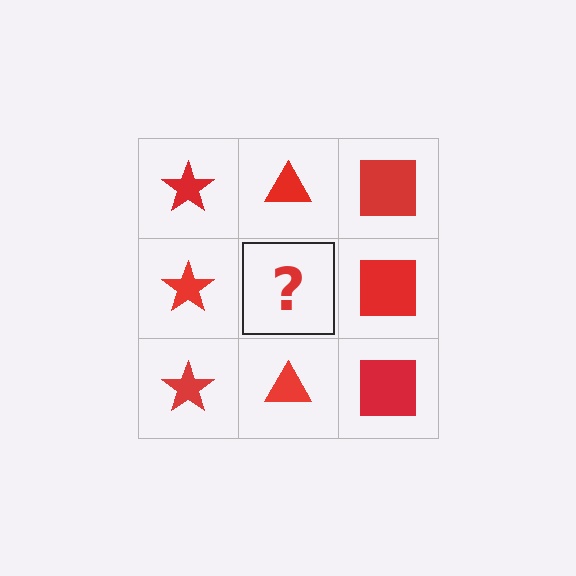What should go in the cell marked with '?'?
The missing cell should contain a red triangle.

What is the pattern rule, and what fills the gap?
The rule is that each column has a consistent shape. The gap should be filled with a red triangle.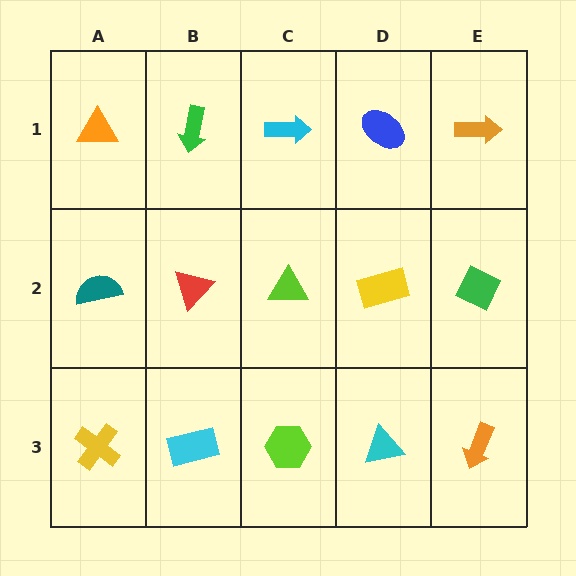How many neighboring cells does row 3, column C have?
3.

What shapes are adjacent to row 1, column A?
A teal semicircle (row 2, column A), a green arrow (row 1, column B).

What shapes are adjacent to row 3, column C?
A lime triangle (row 2, column C), a cyan rectangle (row 3, column B), a cyan triangle (row 3, column D).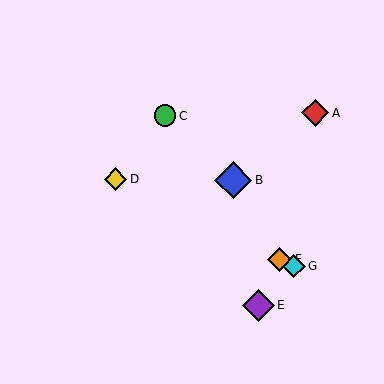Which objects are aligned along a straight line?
Objects D, F, G are aligned along a straight line.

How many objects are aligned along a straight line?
3 objects (D, F, G) are aligned along a straight line.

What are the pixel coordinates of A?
Object A is at (315, 113).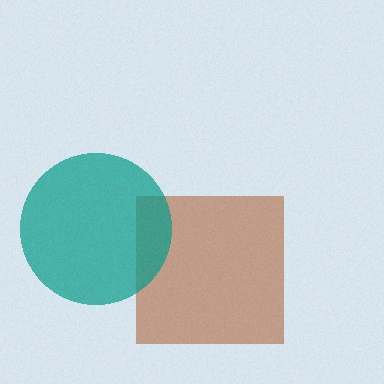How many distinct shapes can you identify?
There are 2 distinct shapes: a brown square, a teal circle.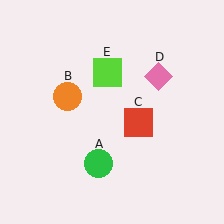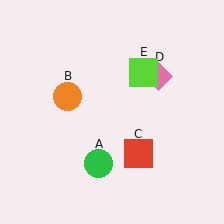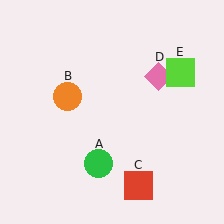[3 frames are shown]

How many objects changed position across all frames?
2 objects changed position: red square (object C), lime square (object E).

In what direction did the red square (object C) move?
The red square (object C) moved down.